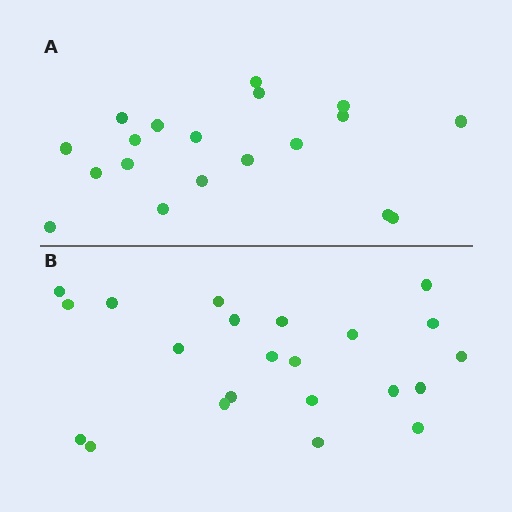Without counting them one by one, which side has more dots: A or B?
Region B (the bottom region) has more dots.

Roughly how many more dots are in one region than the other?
Region B has just a few more — roughly 2 or 3 more dots than region A.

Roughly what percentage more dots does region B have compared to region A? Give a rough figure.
About 15% more.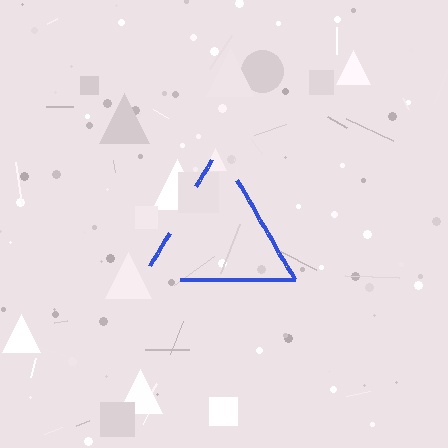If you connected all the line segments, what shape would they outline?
They would outline a triangle.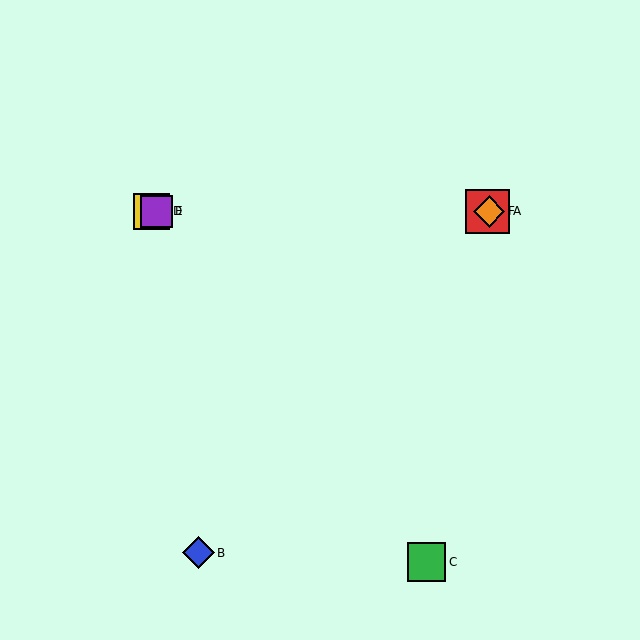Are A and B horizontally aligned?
No, A is at y≈211 and B is at y≈553.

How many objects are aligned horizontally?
4 objects (A, D, E, F) are aligned horizontally.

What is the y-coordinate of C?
Object C is at y≈562.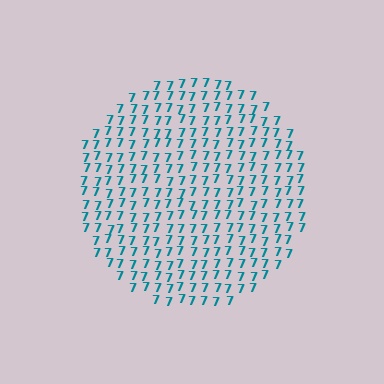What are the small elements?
The small elements are digit 7's.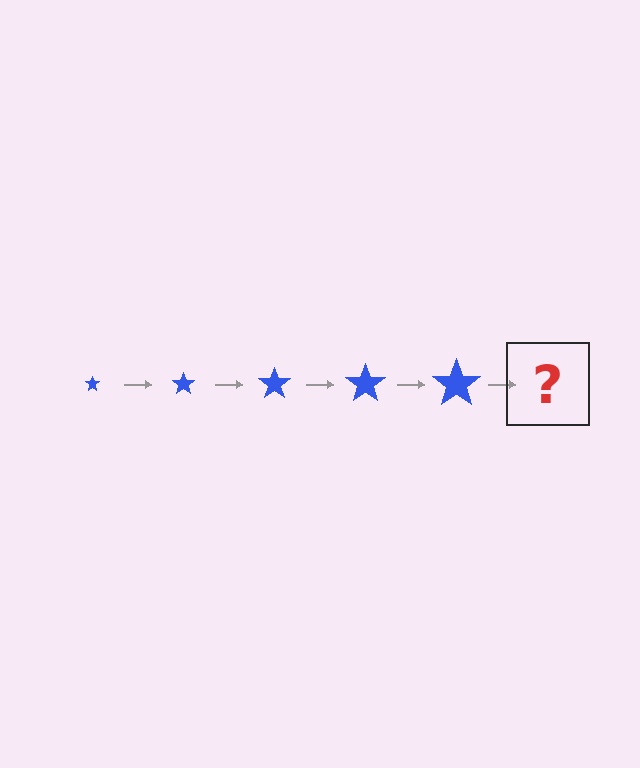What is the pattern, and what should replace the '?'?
The pattern is that the star gets progressively larger each step. The '?' should be a blue star, larger than the previous one.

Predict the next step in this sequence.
The next step is a blue star, larger than the previous one.